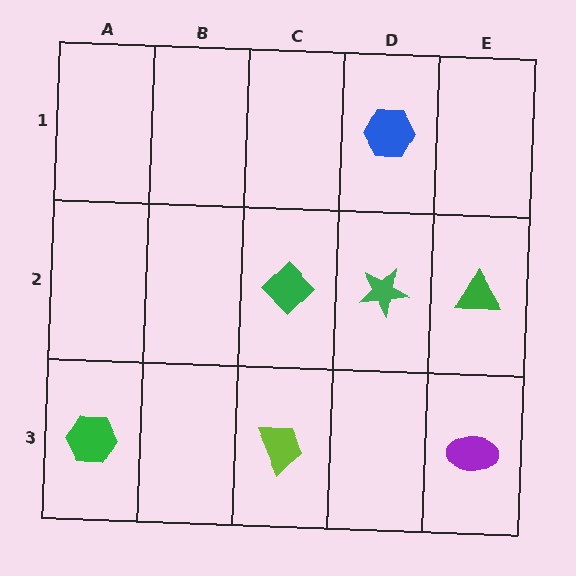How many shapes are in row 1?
1 shape.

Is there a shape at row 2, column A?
No, that cell is empty.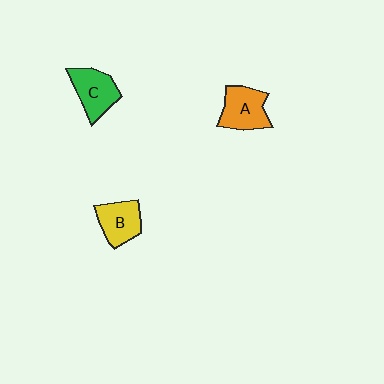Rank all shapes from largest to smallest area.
From largest to smallest: A (orange), C (green), B (yellow).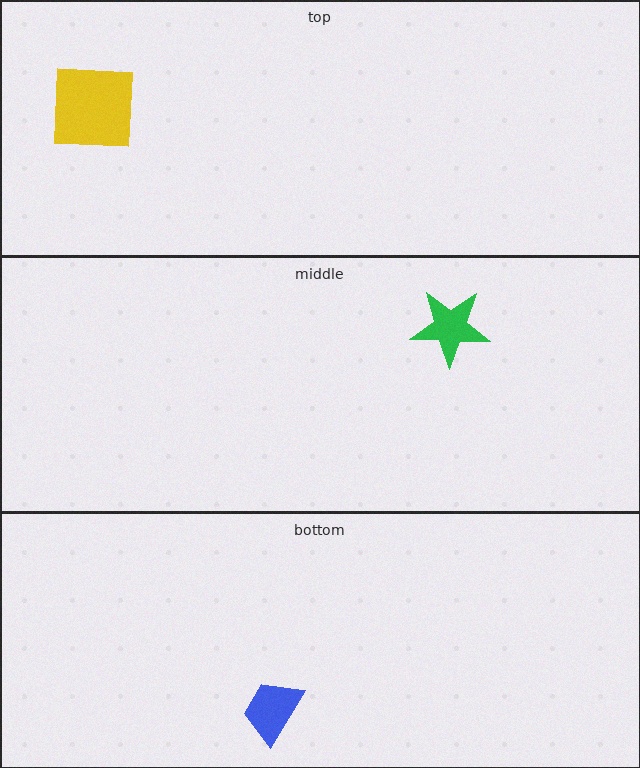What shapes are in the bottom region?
The blue trapezoid.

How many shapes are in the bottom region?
1.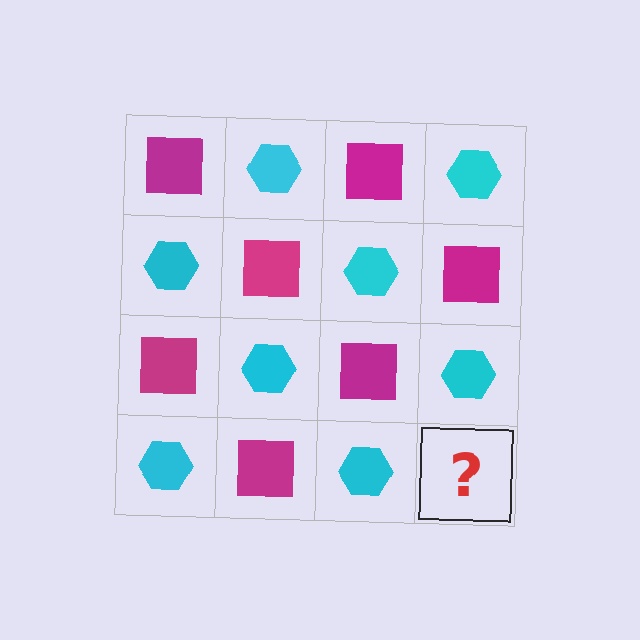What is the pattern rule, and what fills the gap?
The rule is that it alternates magenta square and cyan hexagon in a checkerboard pattern. The gap should be filled with a magenta square.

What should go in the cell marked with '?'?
The missing cell should contain a magenta square.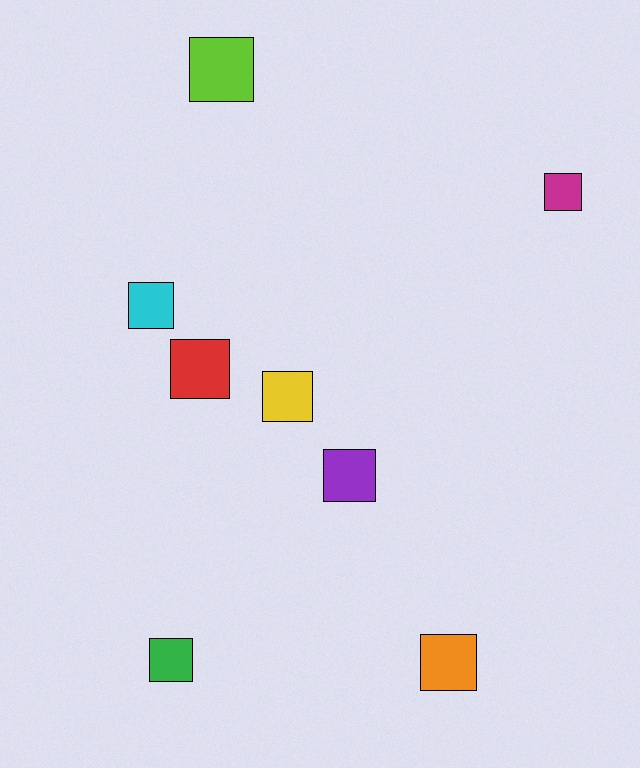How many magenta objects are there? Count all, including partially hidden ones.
There is 1 magenta object.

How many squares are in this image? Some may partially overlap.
There are 8 squares.